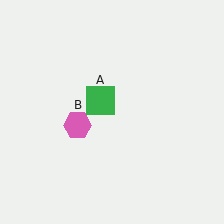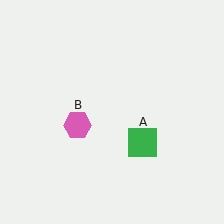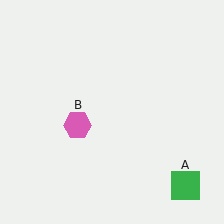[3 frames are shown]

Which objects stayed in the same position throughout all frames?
Pink hexagon (object B) remained stationary.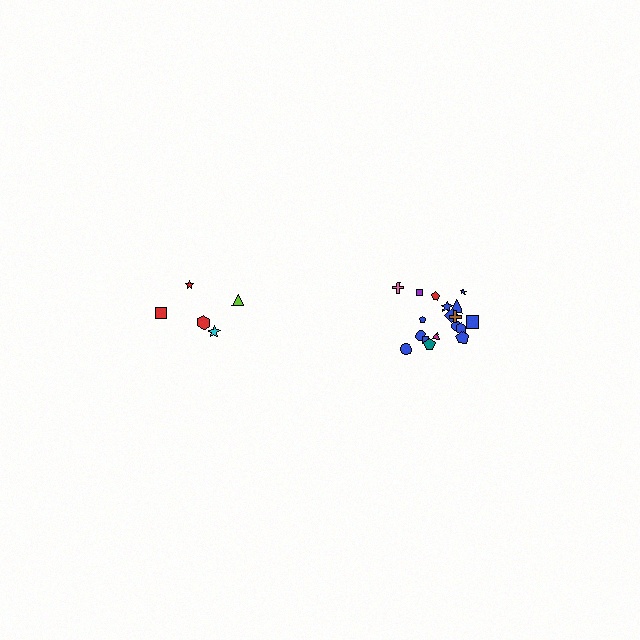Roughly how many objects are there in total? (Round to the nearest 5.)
Roughly 25 objects in total.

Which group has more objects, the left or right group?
The right group.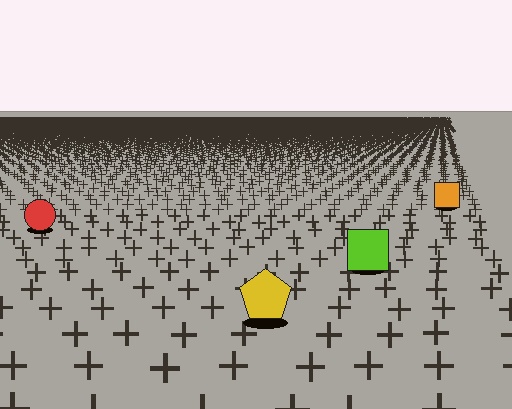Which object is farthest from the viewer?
The orange square is farthest from the viewer. It appears smaller and the ground texture around it is denser.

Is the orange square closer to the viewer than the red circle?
No. The red circle is closer — you can tell from the texture gradient: the ground texture is coarser near it.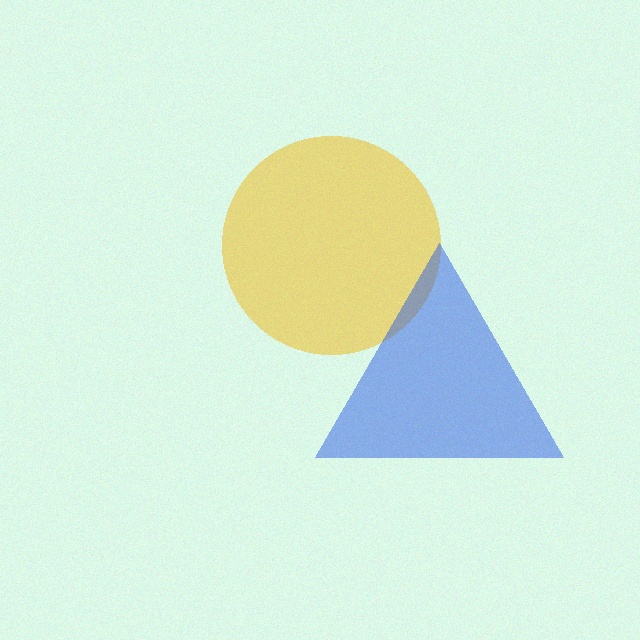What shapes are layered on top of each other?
The layered shapes are: a yellow circle, a blue triangle.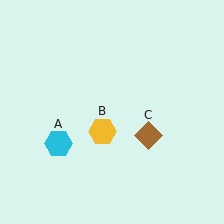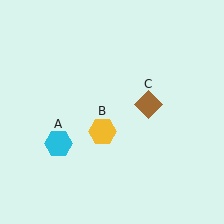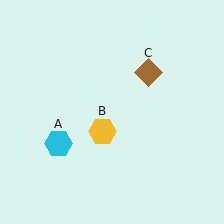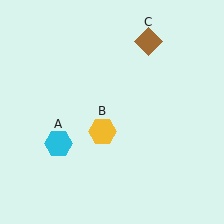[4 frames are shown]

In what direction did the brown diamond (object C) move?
The brown diamond (object C) moved up.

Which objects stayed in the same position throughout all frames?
Cyan hexagon (object A) and yellow hexagon (object B) remained stationary.